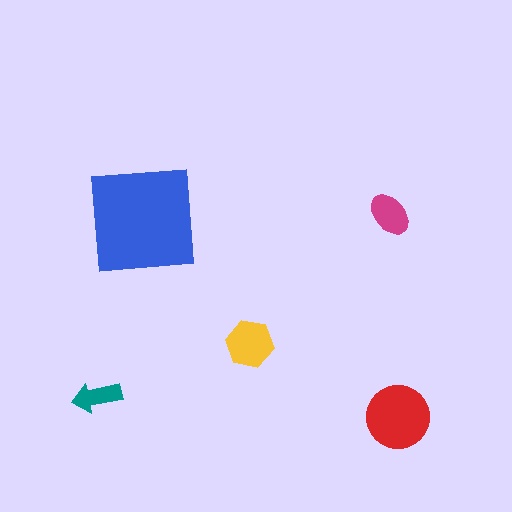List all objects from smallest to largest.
The teal arrow, the magenta ellipse, the yellow hexagon, the red circle, the blue square.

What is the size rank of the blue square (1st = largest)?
1st.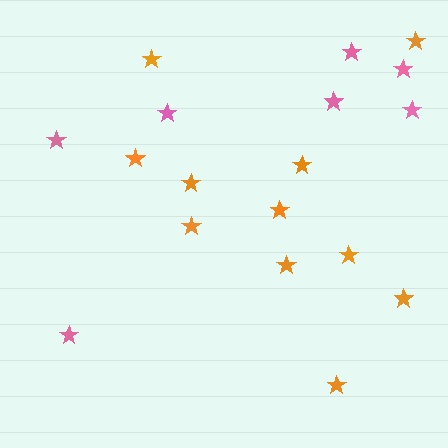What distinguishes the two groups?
There are 2 groups: one group of pink stars (7) and one group of orange stars (11).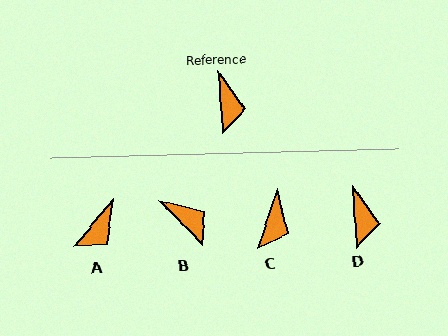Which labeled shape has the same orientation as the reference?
D.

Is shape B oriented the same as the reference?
No, it is off by about 40 degrees.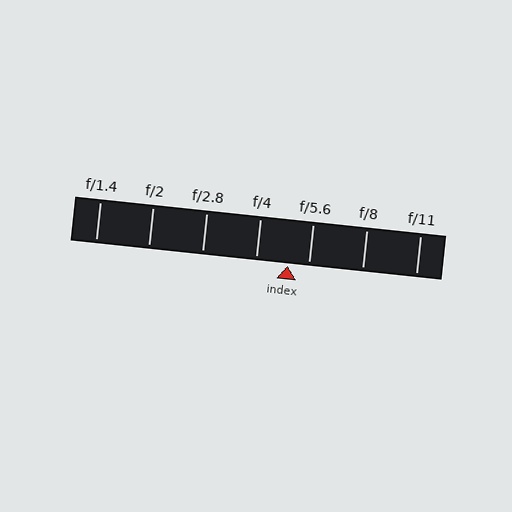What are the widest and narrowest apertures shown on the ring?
The widest aperture shown is f/1.4 and the narrowest is f/11.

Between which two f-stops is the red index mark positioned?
The index mark is between f/4 and f/5.6.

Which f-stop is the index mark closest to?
The index mark is closest to f/5.6.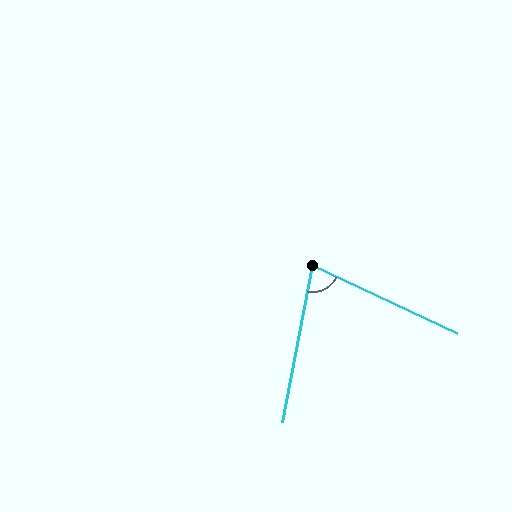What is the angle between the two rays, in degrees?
Approximately 76 degrees.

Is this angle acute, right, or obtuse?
It is acute.